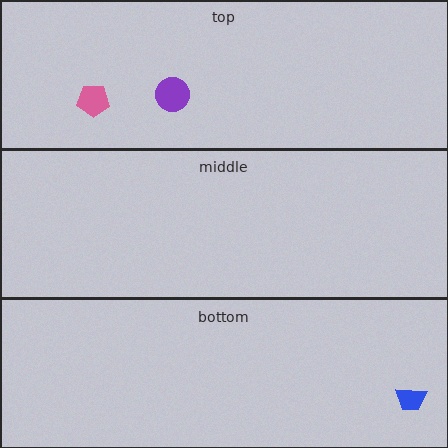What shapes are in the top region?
The purple circle, the pink pentagon.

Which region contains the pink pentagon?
The top region.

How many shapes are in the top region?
2.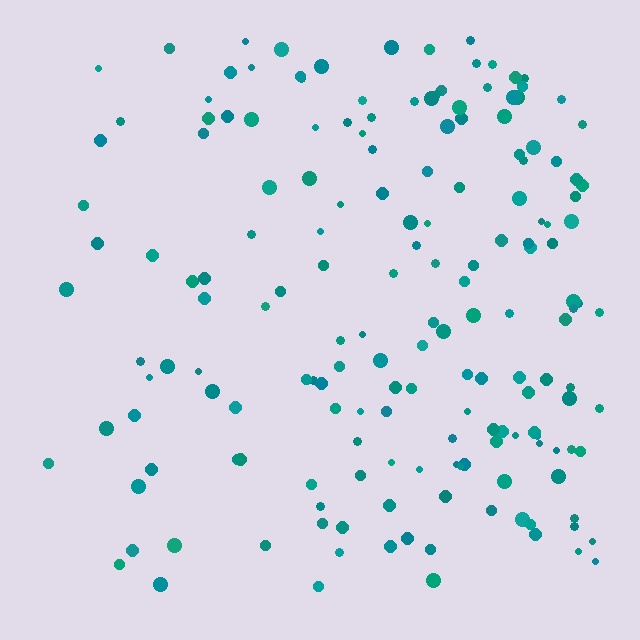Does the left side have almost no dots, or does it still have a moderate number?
Still a moderate number, just noticeably fewer than the right.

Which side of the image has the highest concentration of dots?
The right.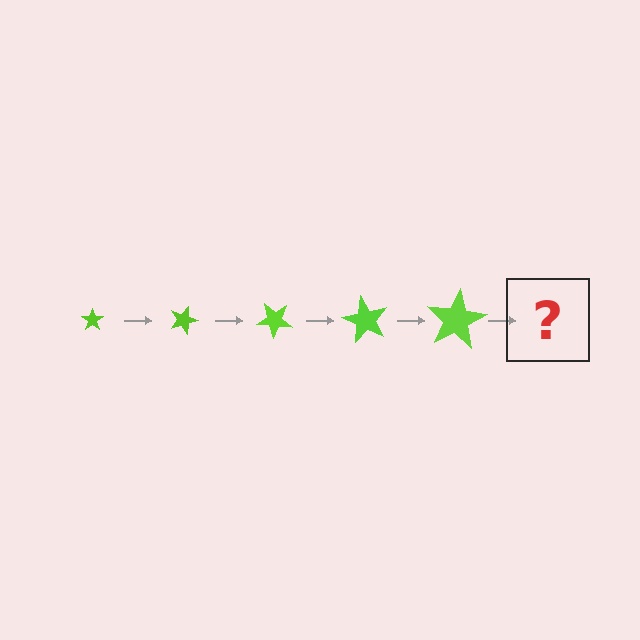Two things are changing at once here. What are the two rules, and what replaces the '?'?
The two rules are that the star grows larger each step and it rotates 20 degrees each step. The '?' should be a star, larger than the previous one and rotated 100 degrees from the start.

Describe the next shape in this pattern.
It should be a star, larger than the previous one and rotated 100 degrees from the start.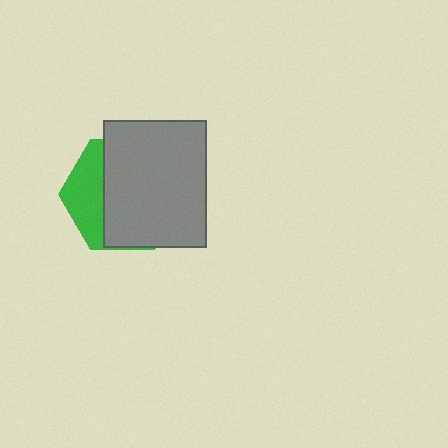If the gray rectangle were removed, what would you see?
You would see the complete green hexagon.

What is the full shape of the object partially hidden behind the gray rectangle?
The partially hidden object is a green hexagon.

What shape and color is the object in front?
The object in front is a gray rectangle.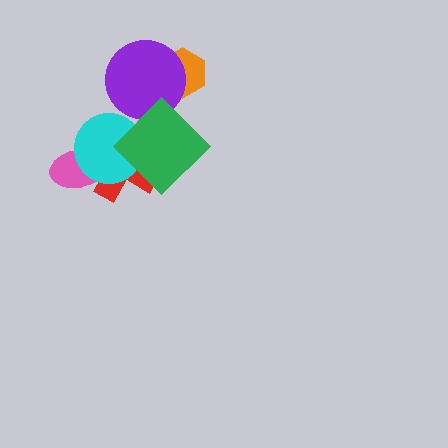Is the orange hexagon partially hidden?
Yes, it is partially covered by another shape.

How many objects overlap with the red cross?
3 objects overlap with the red cross.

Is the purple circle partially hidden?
Yes, it is partially covered by another shape.